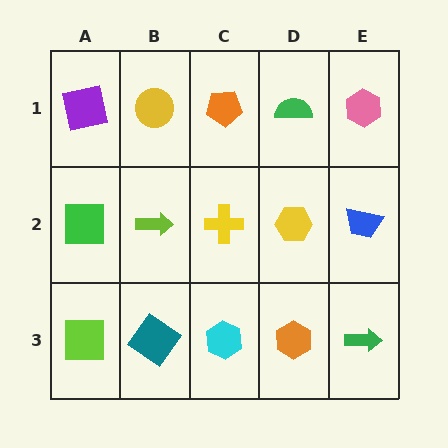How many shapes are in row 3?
5 shapes.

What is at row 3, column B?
A teal diamond.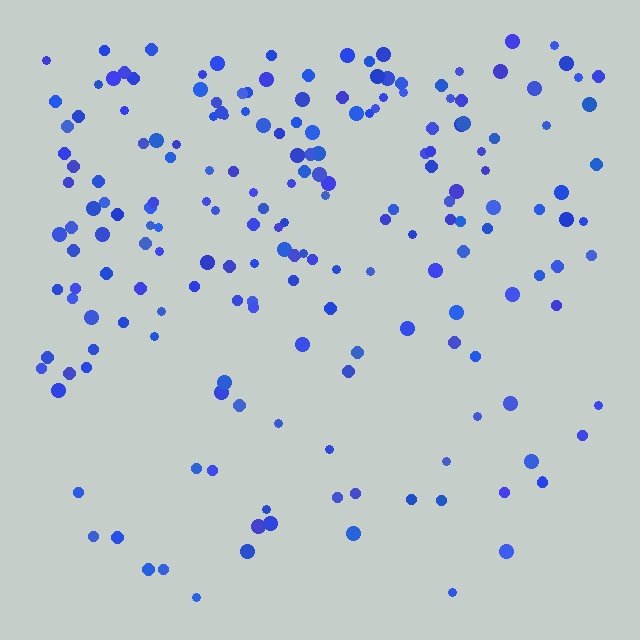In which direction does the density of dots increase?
From bottom to top, with the top side densest.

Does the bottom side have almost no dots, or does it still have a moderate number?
Still a moderate number, just noticeably fewer than the top.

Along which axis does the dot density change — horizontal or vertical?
Vertical.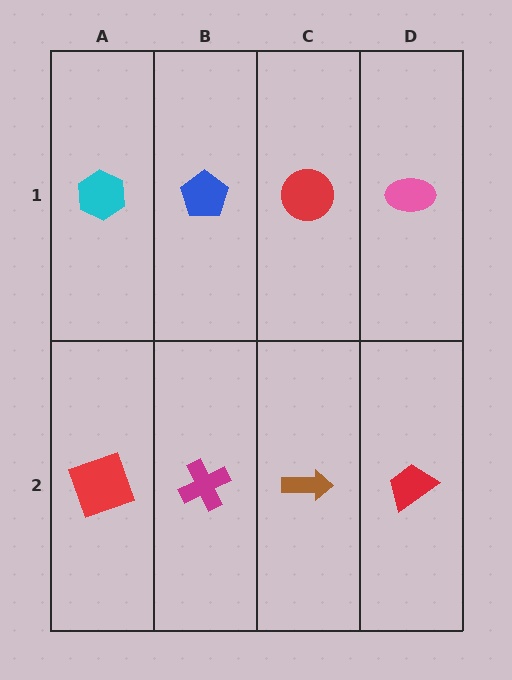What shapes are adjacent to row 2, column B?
A blue pentagon (row 1, column B), a red square (row 2, column A), a brown arrow (row 2, column C).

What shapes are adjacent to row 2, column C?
A red circle (row 1, column C), a magenta cross (row 2, column B), a red trapezoid (row 2, column D).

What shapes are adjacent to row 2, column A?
A cyan hexagon (row 1, column A), a magenta cross (row 2, column B).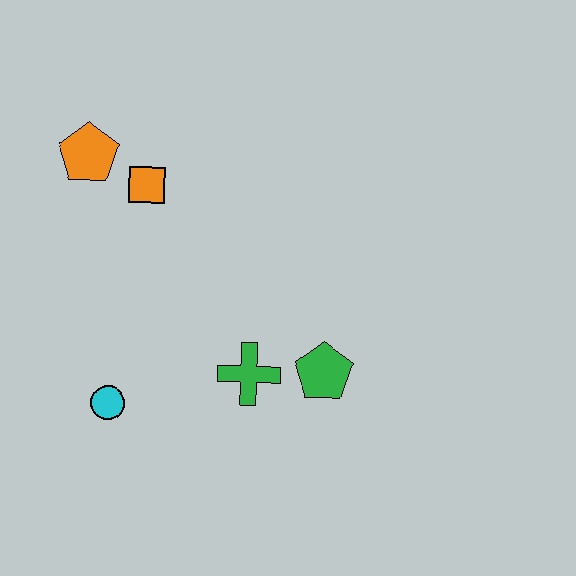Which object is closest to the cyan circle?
The green cross is closest to the cyan circle.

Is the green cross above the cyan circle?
Yes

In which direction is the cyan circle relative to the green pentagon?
The cyan circle is to the left of the green pentagon.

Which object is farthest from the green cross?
The orange pentagon is farthest from the green cross.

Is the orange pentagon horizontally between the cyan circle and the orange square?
No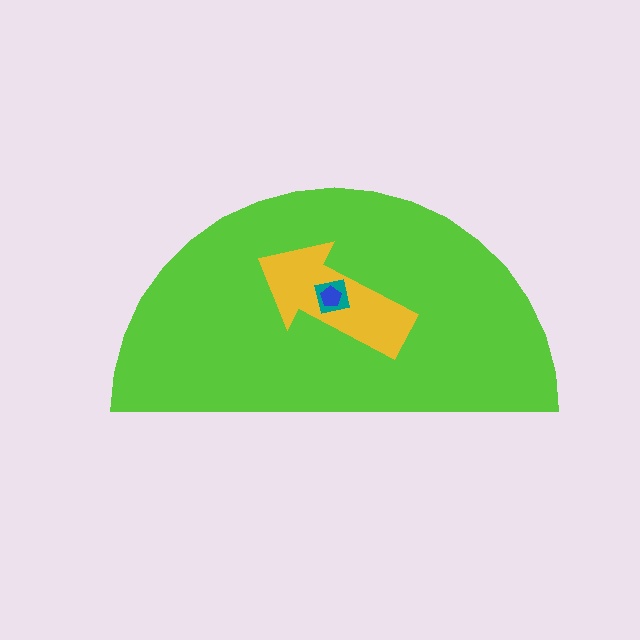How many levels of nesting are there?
4.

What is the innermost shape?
The blue pentagon.